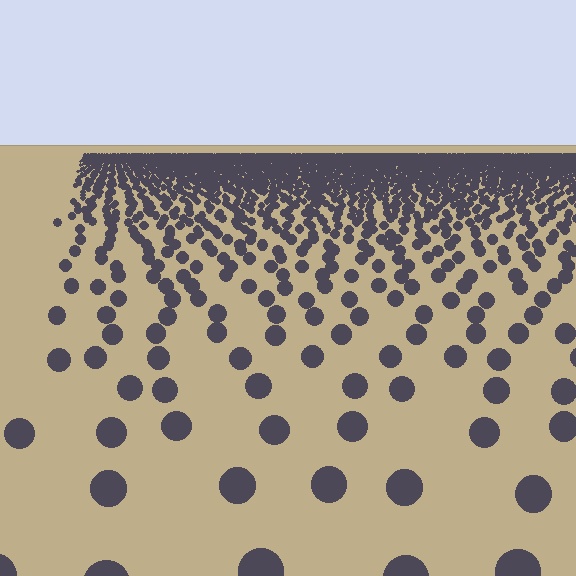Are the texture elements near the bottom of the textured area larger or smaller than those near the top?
Larger. Near the bottom, elements are closer to the viewer and appear at a bigger on-screen size.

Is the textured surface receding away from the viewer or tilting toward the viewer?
The surface is receding away from the viewer. Texture elements get smaller and denser toward the top.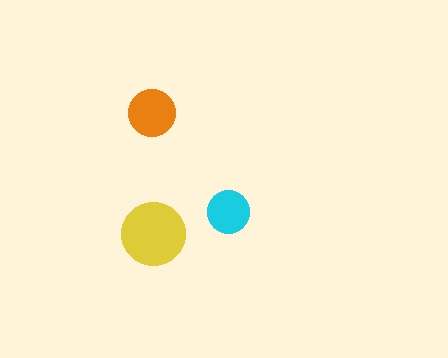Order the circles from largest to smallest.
the yellow one, the orange one, the cyan one.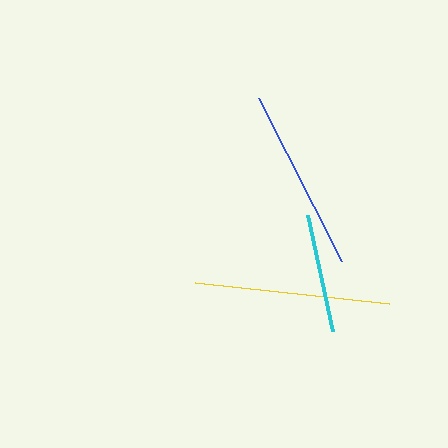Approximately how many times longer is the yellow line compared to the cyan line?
The yellow line is approximately 1.6 times the length of the cyan line.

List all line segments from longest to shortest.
From longest to shortest: yellow, blue, cyan.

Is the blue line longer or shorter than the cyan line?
The blue line is longer than the cyan line.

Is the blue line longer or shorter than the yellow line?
The yellow line is longer than the blue line.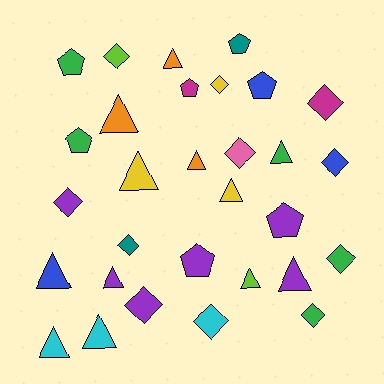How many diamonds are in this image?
There are 11 diamonds.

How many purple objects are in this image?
There are 6 purple objects.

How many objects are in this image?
There are 30 objects.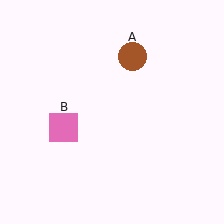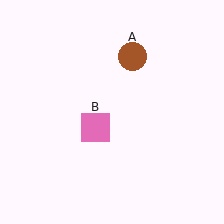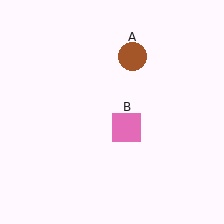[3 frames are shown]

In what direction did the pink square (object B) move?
The pink square (object B) moved right.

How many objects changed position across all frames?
1 object changed position: pink square (object B).